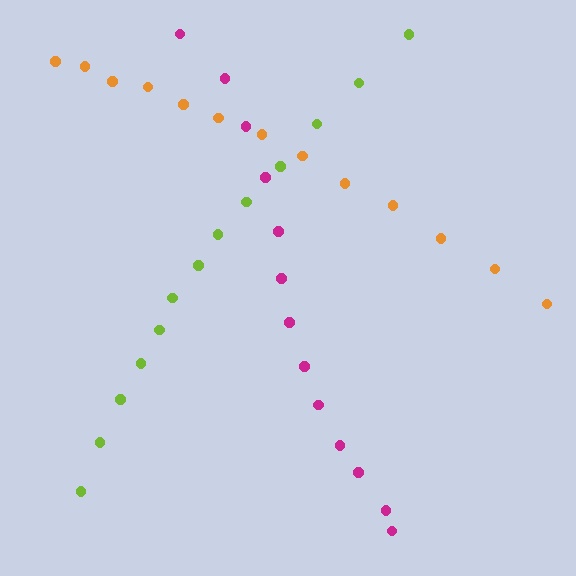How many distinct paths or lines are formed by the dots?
There are 3 distinct paths.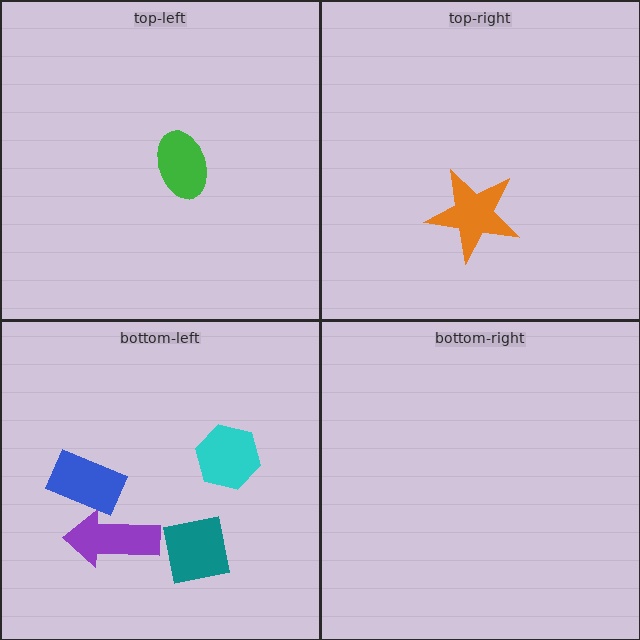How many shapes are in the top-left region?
1.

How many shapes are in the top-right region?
1.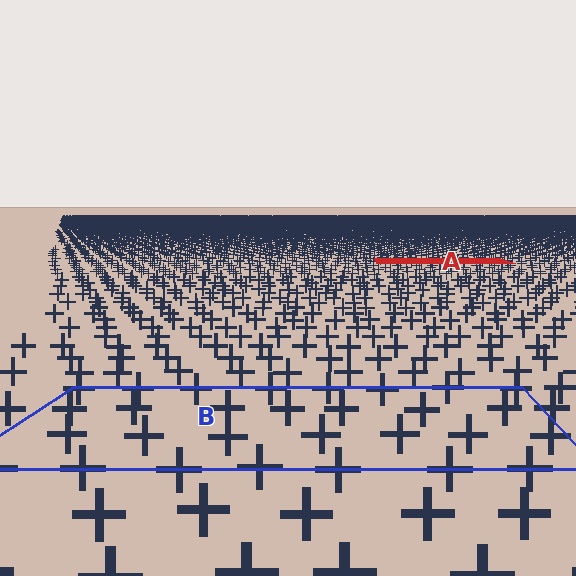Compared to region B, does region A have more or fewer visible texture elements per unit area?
Region A has more texture elements per unit area — they are packed more densely because it is farther away.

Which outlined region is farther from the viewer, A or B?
Region A is farther from the viewer — the texture elements inside it appear smaller and more densely packed.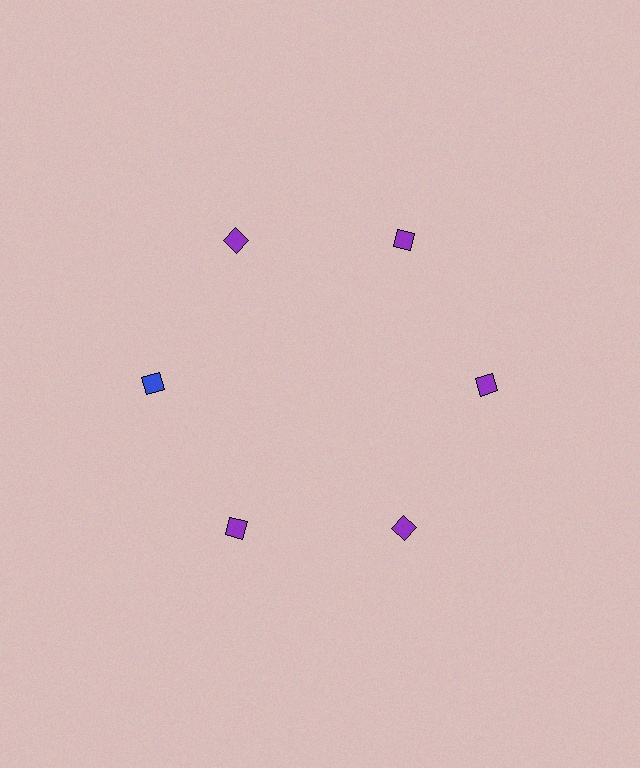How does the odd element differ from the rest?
It has a different color: blue instead of purple.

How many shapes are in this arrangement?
There are 6 shapes arranged in a ring pattern.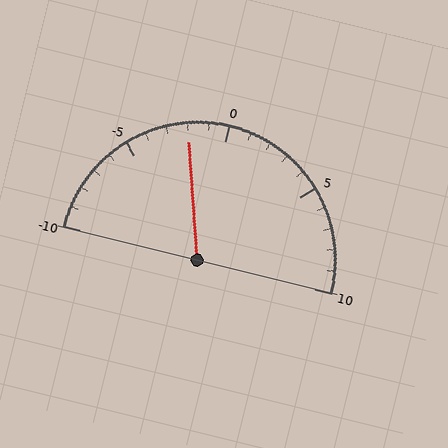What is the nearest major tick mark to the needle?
The nearest major tick mark is 0.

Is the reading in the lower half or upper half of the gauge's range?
The reading is in the lower half of the range (-10 to 10).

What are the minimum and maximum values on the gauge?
The gauge ranges from -10 to 10.